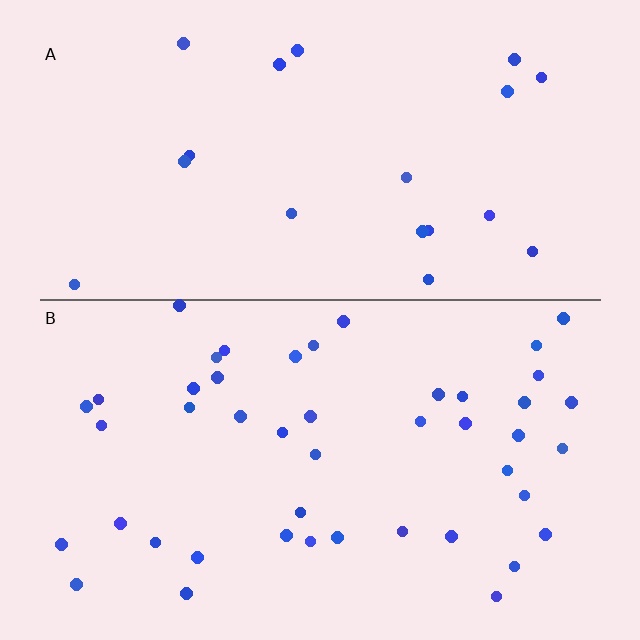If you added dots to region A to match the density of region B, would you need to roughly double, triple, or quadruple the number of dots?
Approximately double.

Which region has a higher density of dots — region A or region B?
B (the bottom).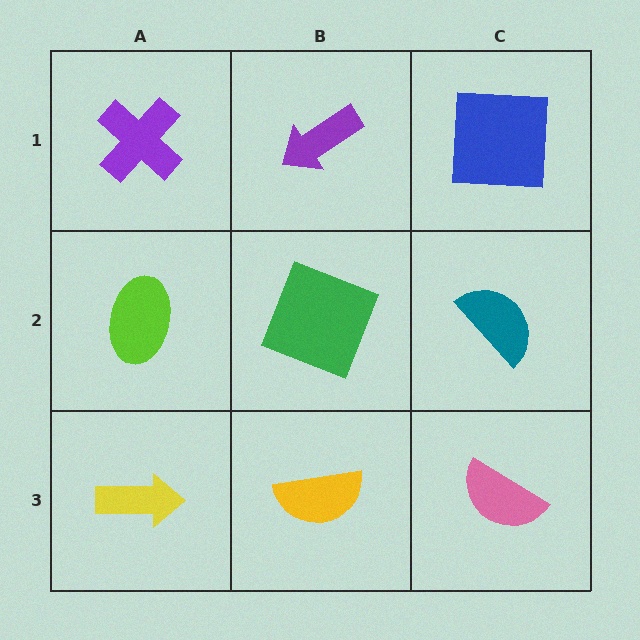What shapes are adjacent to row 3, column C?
A teal semicircle (row 2, column C), a yellow semicircle (row 3, column B).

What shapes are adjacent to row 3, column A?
A lime ellipse (row 2, column A), a yellow semicircle (row 3, column B).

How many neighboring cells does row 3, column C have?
2.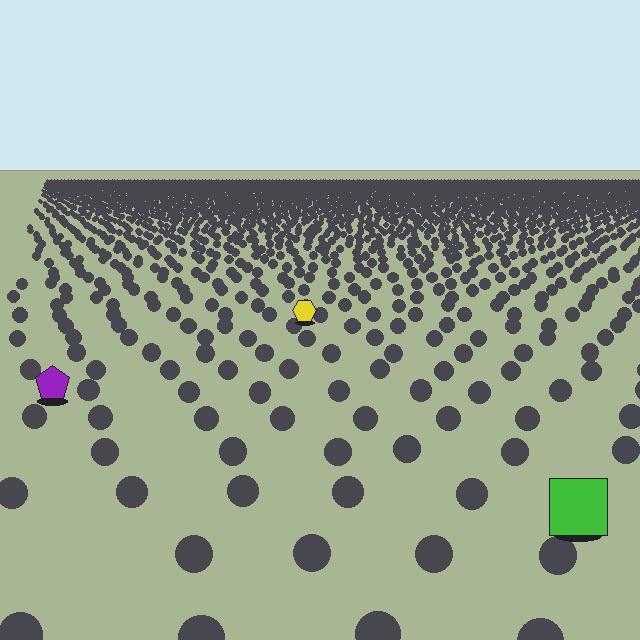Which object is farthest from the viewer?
The yellow hexagon is farthest from the viewer. It appears smaller and the ground texture around it is denser.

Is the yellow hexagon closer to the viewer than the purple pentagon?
No. The purple pentagon is closer — you can tell from the texture gradient: the ground texture is coarser near it.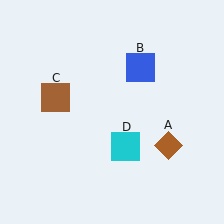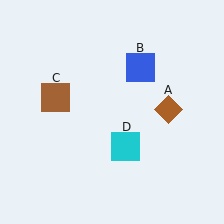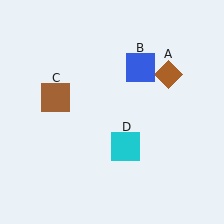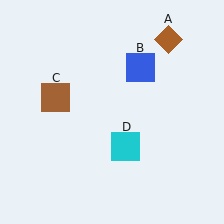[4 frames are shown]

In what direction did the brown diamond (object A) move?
The brown diamond (object A) moved up.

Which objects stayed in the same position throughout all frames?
Blue square (object B) and brown square (object C) and cyan square (object D) remained stationary.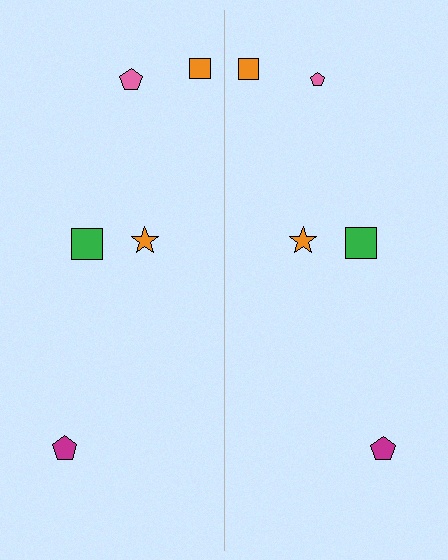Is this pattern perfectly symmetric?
No, the pattern is not perfectly symmetric. The pink pentagon on the right side has a different size than its mirror counterpart.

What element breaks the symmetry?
The pink pentagon on the right side has a different size than its mirror counterpart.